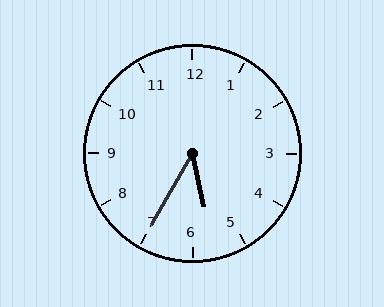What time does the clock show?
5:35.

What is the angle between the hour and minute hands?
Approximately 42 degrees.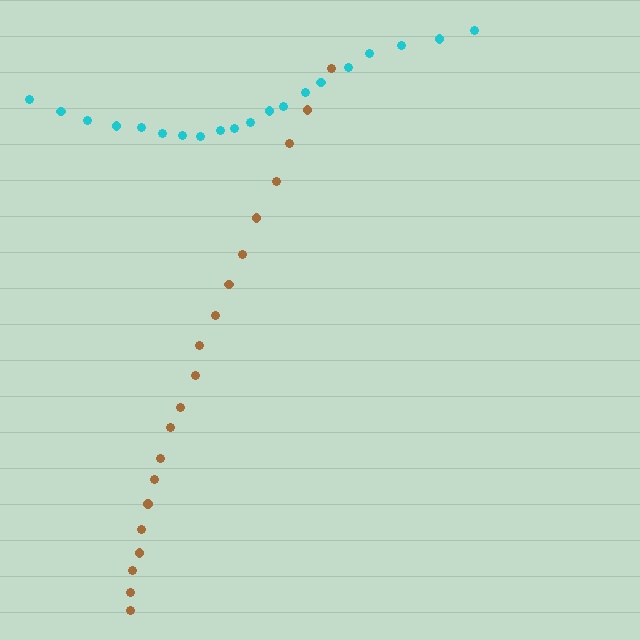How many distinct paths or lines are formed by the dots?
There are 2 distinct paths.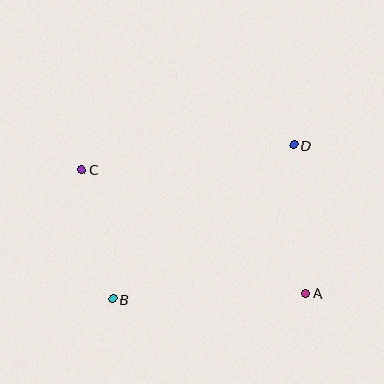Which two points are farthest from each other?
Points A and C are farthest from each other.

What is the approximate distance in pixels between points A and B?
The distance between A and B is approximately 193 pixels.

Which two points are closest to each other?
Points B and C are closest to each other.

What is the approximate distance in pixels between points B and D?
The distance between B and D is approximately 238 pixels.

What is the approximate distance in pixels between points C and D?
The distance between C and D is approximately 213 pixels.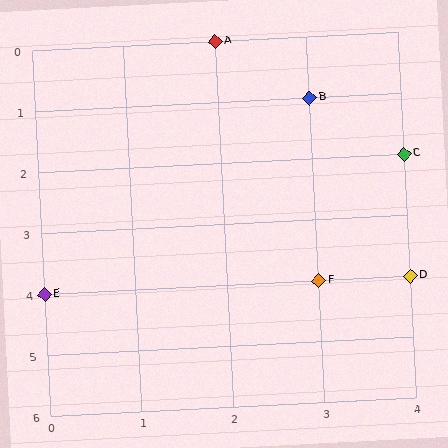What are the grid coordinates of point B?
Point B is at grid coordinates (3, 1).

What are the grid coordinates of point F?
Point F is at grid coordinates (3, 4).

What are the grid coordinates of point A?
Point A is at grid coordinates (2, 0).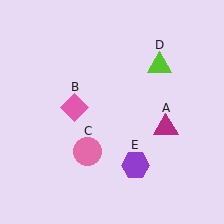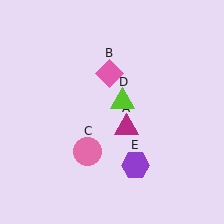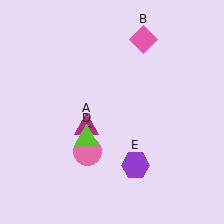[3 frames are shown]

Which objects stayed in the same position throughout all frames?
Pink circle (object C) and purple hexagon (object E) remained stationary.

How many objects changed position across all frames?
3 objects changed position: magenta triangle (object A), pink diamond (object B), lime triangle (object D).